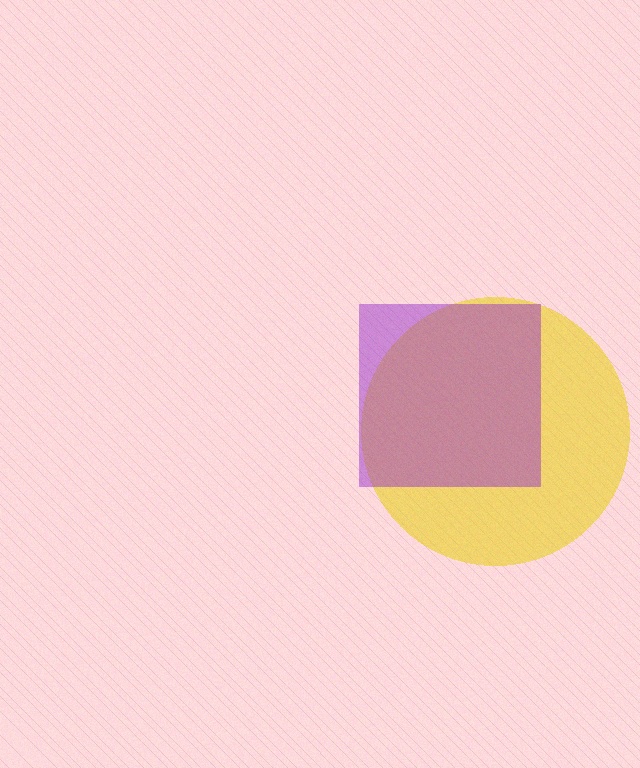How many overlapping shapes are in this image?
There are 2 overlapping shapes in the image.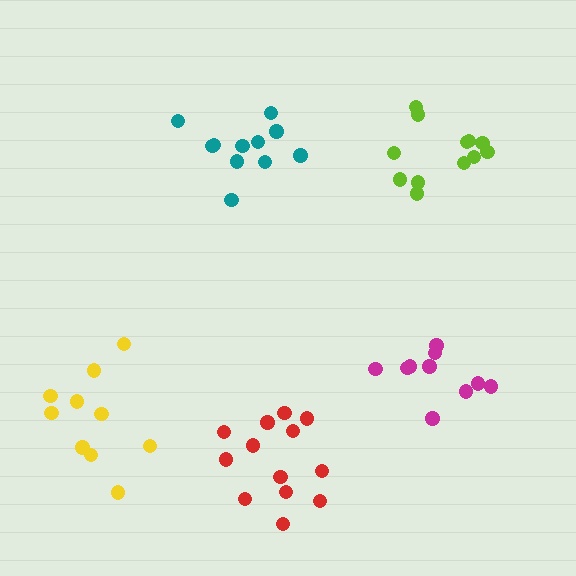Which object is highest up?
The teal cluster is topmost.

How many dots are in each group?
Group 1: 12 dots, Group 2: 13 dots, Group 3: 11 dots, Group 4: 10 dots, Group 5: 10 dots (56 total).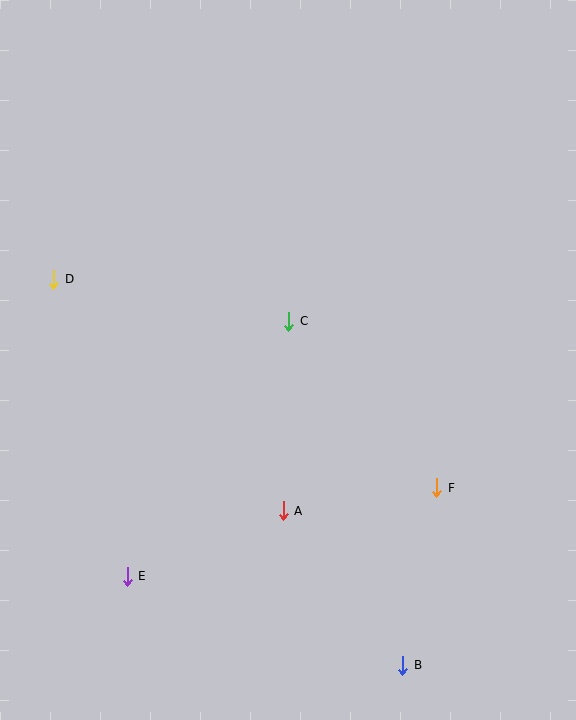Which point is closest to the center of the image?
Point C at (289, 321) is closest to the center.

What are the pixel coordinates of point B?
Point B is at (403, 665).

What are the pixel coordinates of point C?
Point C is at (289, 321).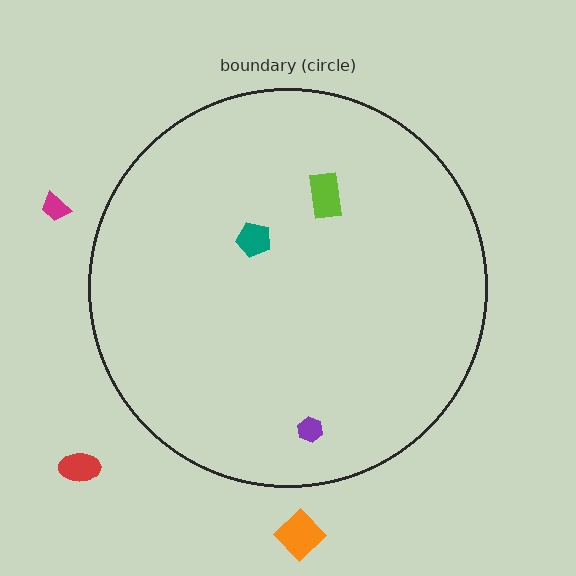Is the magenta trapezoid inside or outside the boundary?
Outside.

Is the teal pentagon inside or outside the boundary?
Inside.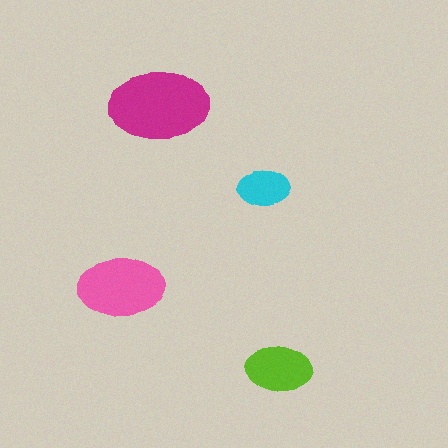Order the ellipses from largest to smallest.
the magenta one, the pink one, the lime one, the cyan one.